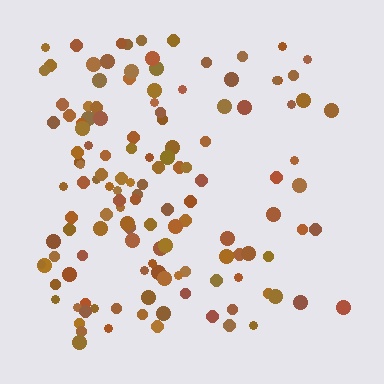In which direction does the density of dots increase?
From right to left, with the left side densest.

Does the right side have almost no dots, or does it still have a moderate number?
Still a moderate number, just noticeably fewer than the left.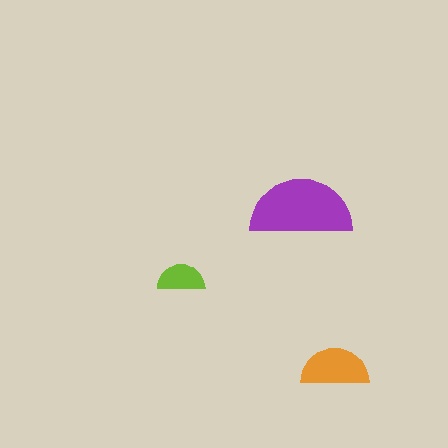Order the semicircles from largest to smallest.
the purple one, the orange one, the lime one.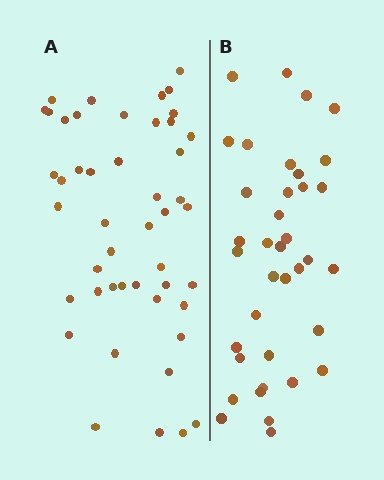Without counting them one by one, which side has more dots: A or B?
Region A (the left region) has more dots.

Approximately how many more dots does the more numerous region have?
Region A has roughly 10 or so more dots than region B.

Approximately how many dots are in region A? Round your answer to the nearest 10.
About 50 dots. (The exact count is 47, which rounds to 50.)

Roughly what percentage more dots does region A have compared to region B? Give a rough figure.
About 25% more.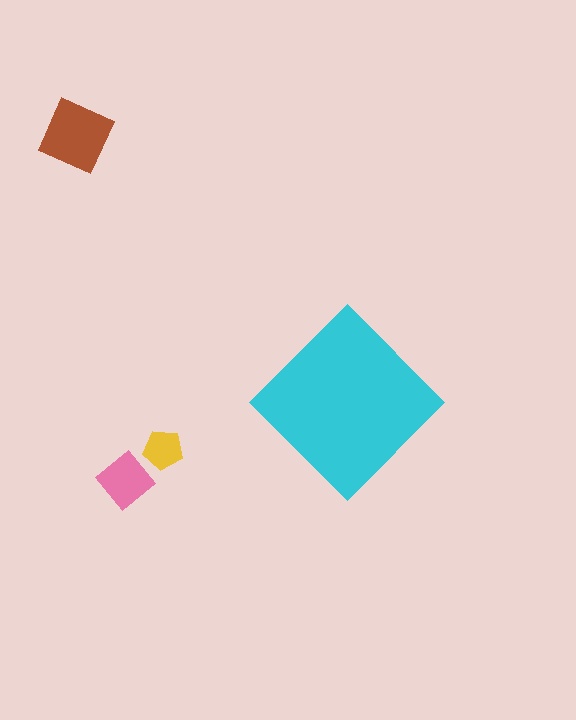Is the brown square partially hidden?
No, the brown square is fully visible.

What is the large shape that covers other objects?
A cyan diamond.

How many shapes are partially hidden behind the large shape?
0 shapes are partially hidden.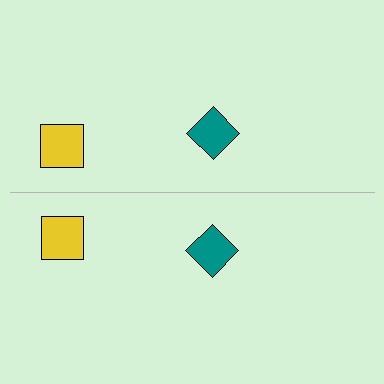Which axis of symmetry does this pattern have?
The pattern has a horizontal axis of symmetry running through the center of the image.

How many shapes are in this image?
There are 4 shapes in this image.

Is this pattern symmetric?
Yes, this pattern has bilateral (reflection) symmetry.